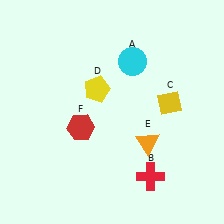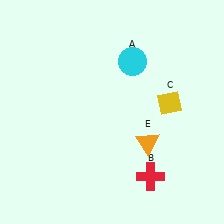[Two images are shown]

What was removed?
The red hexagon (F), the yellow pentagon (D) were removed in Image 2.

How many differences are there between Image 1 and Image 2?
There are 2 differences between the two images.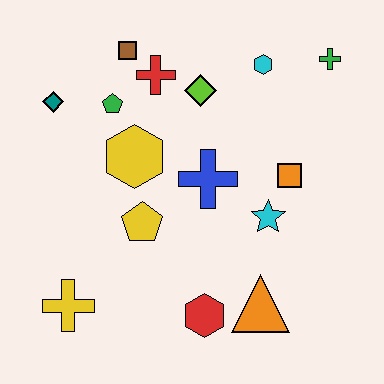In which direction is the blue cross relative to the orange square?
The blue cross is to the left of the orange square.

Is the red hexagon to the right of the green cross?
No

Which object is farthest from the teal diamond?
The orange triangle is farthest from the teal diamond.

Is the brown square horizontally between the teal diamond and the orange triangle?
Yes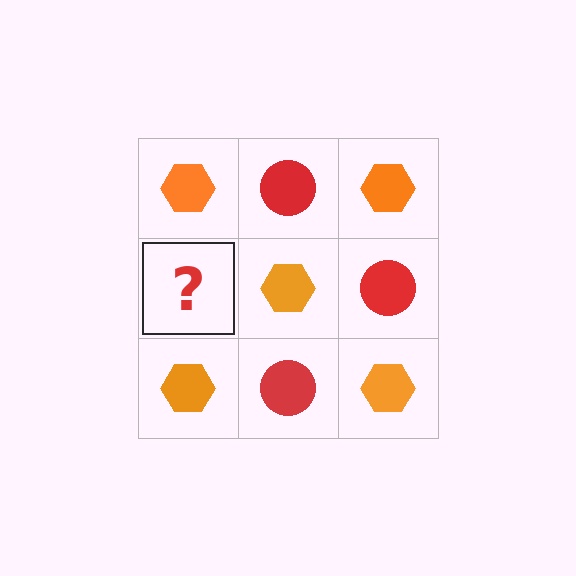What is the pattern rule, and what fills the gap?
The rule is that it alternates orange hexagon and red circle in a checkerboard pattern. The gap should be filled with a red circle.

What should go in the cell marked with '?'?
The missing cell should contain a red circle.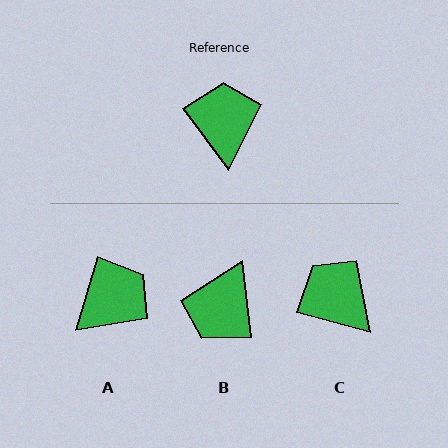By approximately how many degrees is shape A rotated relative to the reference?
Approximately 54 degrees clockwise.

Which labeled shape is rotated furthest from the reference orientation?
B, about 149 degrees away.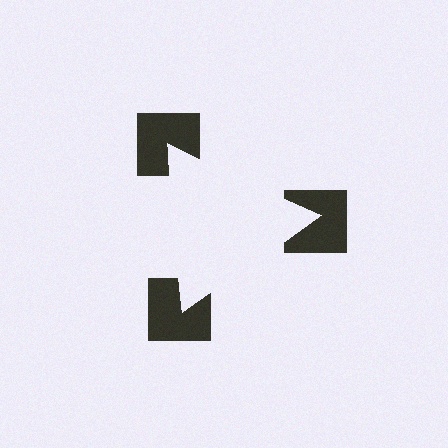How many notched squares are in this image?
There are 3 — one at each vertex of the illusory triangle.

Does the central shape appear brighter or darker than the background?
It typically appears slightly brighter than the background, even though no actual brightness change is drawn.